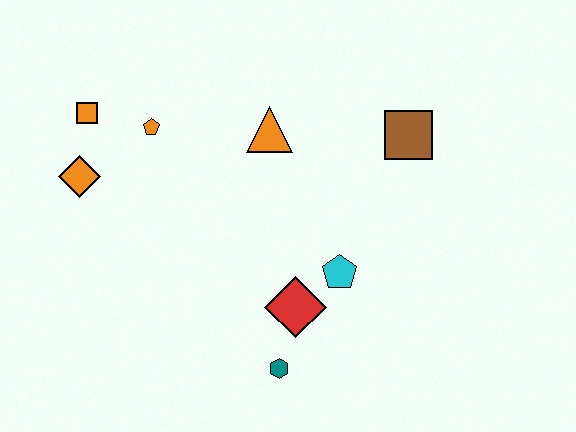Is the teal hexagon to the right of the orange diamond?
Yes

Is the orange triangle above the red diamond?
Yes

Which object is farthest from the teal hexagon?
The orange square is farthest from the teal hexagon.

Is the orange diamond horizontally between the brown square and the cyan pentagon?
No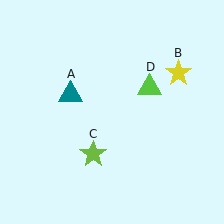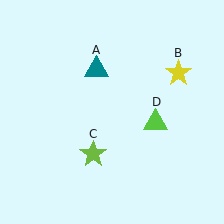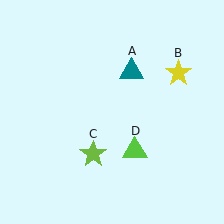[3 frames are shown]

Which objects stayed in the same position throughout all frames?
Yellow star (object B) and lime star (object C) remained stationary.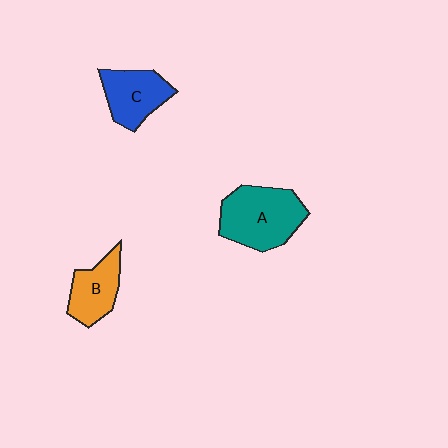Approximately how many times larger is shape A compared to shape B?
Approximately 1.6 times.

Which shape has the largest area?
Shape A (teal).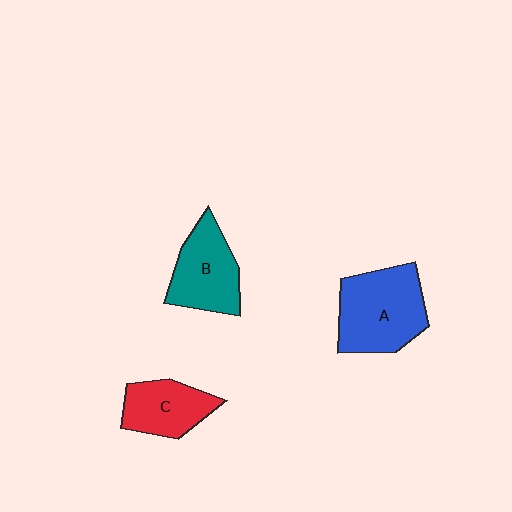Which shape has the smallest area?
Shape C (red).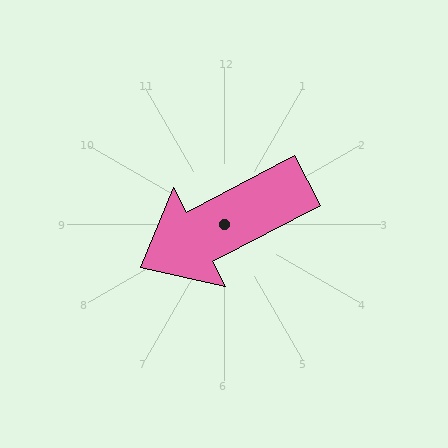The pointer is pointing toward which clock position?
Roughly 8 o'clock.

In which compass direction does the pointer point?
Southwest.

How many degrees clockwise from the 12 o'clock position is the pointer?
Approximately 242 degrees.